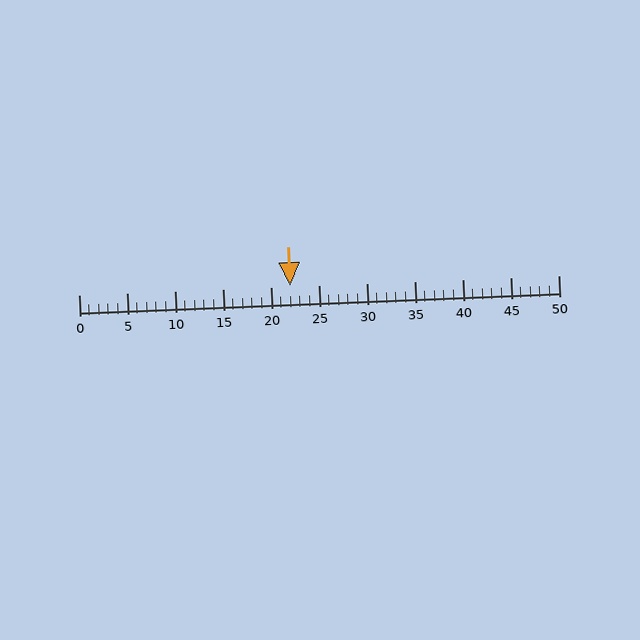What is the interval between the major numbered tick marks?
The major tick marks are spaced 5 units apart.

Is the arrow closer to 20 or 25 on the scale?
The arrow is closer to 20.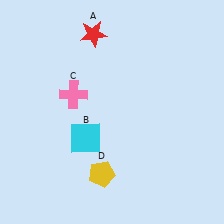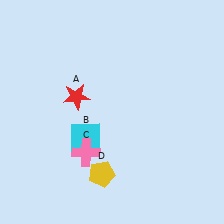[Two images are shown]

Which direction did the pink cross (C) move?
The pink cross (C) moved down.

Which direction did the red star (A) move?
The red star (A) moved down.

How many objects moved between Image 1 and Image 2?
2 objects moved between the two images.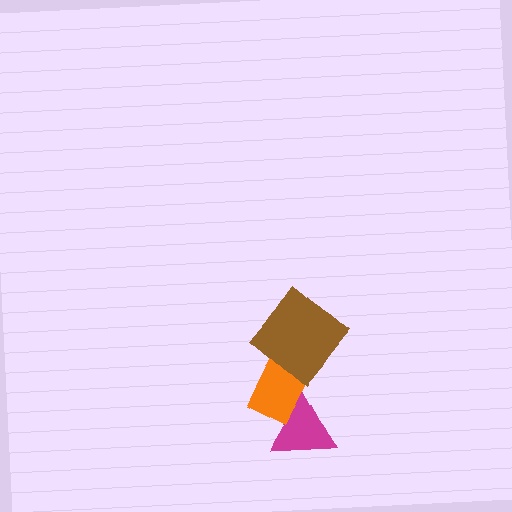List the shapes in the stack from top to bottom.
From top to bottom: the brown diamond, the orange rectangle, the magenta triangle.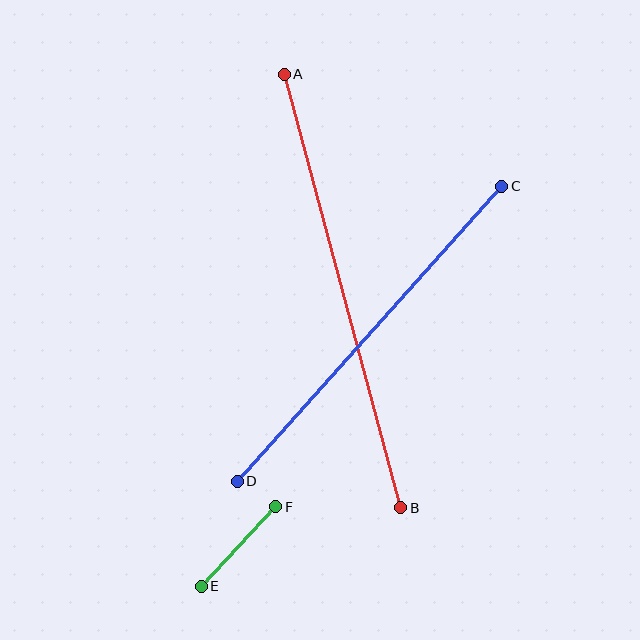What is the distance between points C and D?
The distance is approximately 396 pixels.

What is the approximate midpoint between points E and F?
The midpoint is at approximately (239, 547) pixels.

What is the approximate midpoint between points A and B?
The midpoint is at approximately (342, 291) pixels.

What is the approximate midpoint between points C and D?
The midpoint is at approximately (369, 334) pixels.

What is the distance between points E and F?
The distance is approximately 109 pixels.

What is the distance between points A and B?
The distance is approximately 449 pixels.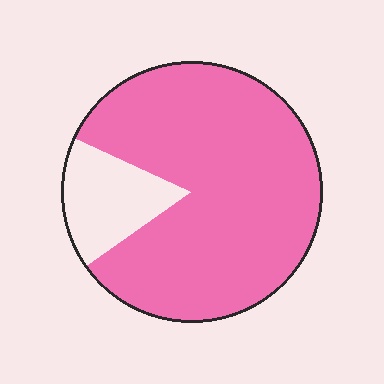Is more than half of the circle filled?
Yes.